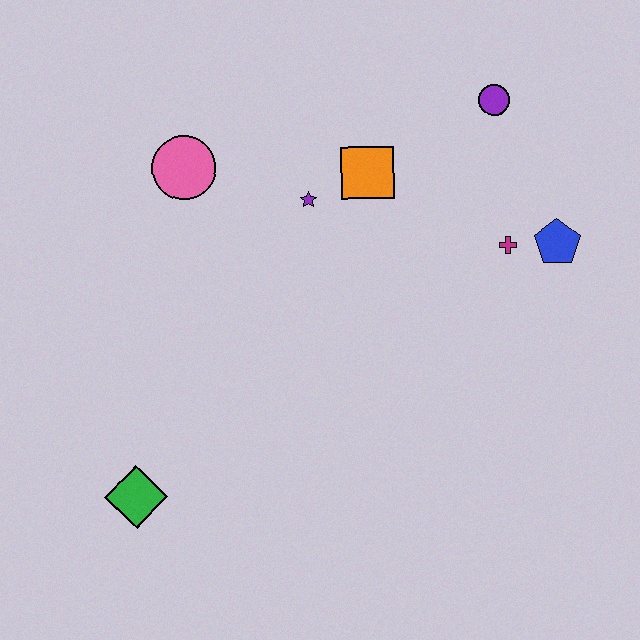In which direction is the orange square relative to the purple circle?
The orange square is to the left of the purple circle.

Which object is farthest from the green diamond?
The purple circle is farthest from the green diamond.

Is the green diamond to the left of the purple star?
Yes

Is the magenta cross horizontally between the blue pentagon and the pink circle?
Yes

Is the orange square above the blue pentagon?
Yes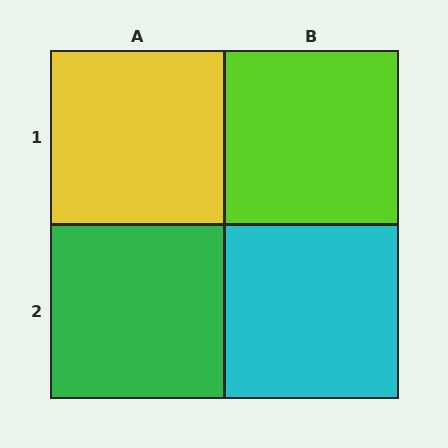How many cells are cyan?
1 cell is cyan.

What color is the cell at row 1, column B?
Lime.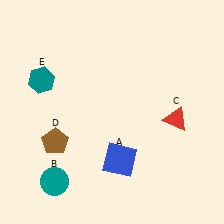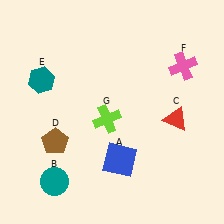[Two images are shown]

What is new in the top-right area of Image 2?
A pink cross (F) was added in the top-right area of Image 2.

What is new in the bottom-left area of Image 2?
A lime cross (G) was added in the bottom-left area of Image 2.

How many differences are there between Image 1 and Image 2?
There are 2 differences between the two images.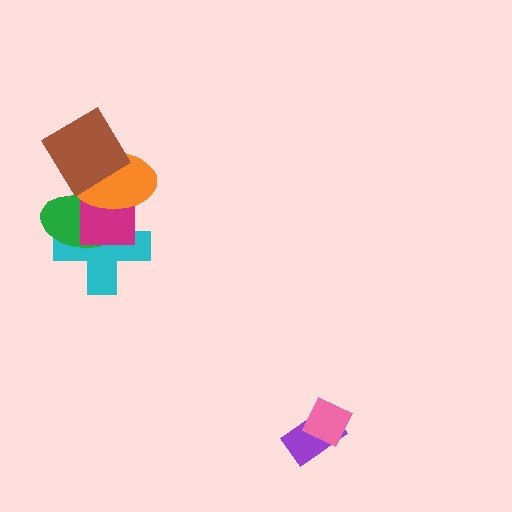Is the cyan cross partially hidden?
Yes, it is partially covered by another shape.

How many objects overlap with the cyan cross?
3 objects overlap with the cyan cross.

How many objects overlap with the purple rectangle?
1 object overlaps with the purple rectangle.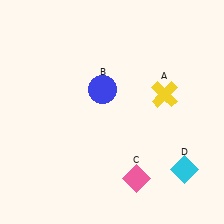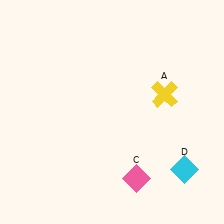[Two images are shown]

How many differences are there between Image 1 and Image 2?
There is 1 difference between the two images.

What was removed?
The blue circle (B) was removed in Image 2.